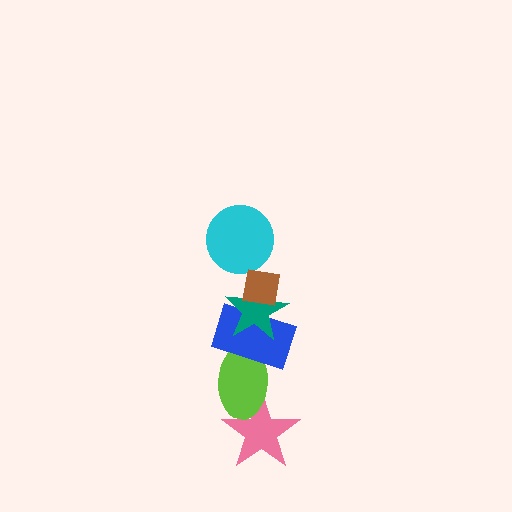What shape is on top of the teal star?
The cyan circle is on top of the teal star.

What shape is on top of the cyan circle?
The brown square is on top of the cyan circle.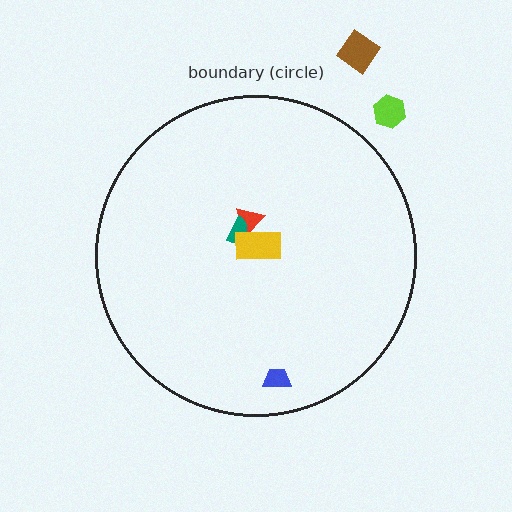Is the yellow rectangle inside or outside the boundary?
Inside.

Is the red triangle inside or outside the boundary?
Inside.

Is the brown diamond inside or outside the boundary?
Outside.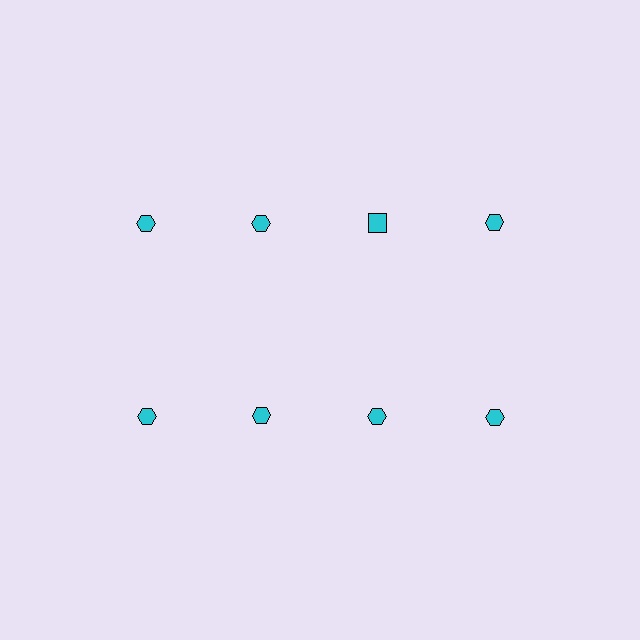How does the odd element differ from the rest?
It has a different shape: square instead of hexagon.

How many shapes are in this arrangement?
There are 8 shapes arranged in a grid pattern.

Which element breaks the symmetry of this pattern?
The cyan square in the top row, center column breaks the symmetry. All other shapes are cyan hexagons.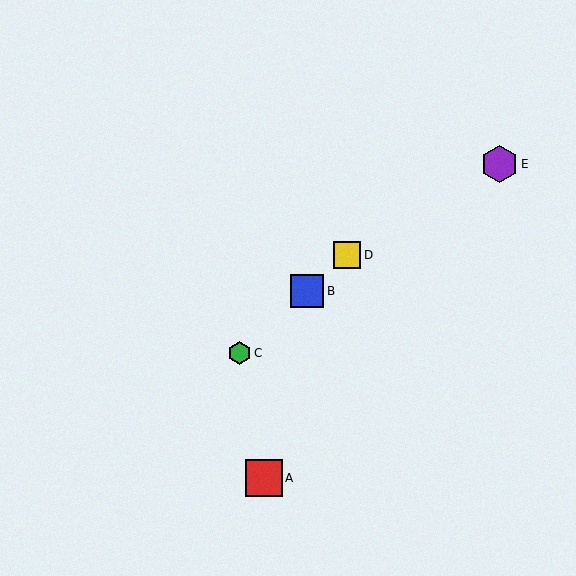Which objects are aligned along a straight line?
Objects B, C, D are aligned along a straight line.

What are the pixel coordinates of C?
Object C is at (240, 353).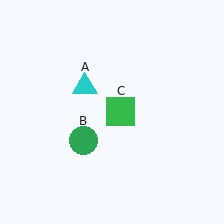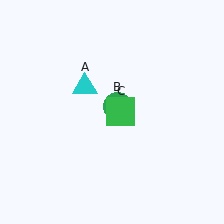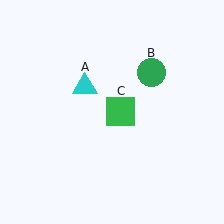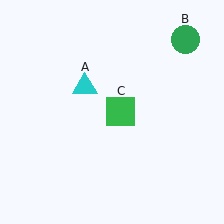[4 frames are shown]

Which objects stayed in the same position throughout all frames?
Cyan triangle (object A) and green square (object C) remained stationary.